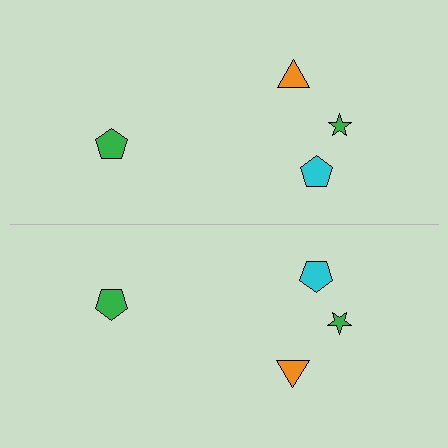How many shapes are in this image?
There are 8 shapes in this image.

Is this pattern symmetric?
Yes, this pattern has bilateral (reflection) symmetry.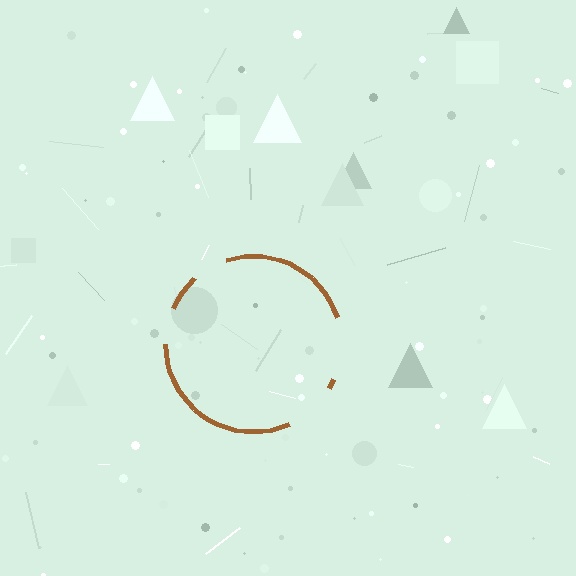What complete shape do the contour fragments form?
The contour fragments form a circle.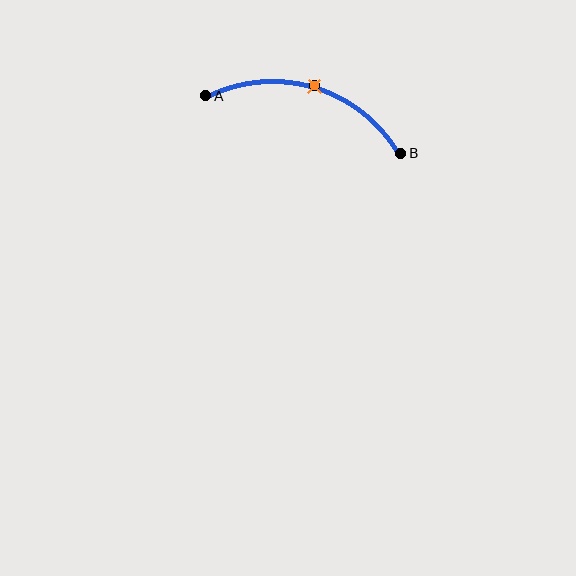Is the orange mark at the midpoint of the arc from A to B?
Yes. The orange mark lies on the arc at equal arc-length from both A and B — it is the arc midpoint.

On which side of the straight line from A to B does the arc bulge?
The arc bulges above the straight line connecting A and B.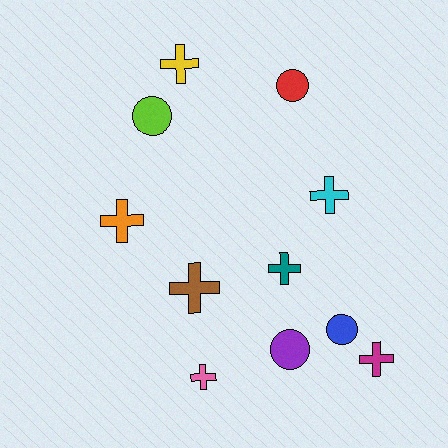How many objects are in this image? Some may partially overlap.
There are 11 objects.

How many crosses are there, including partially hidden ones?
There are 7 crosses.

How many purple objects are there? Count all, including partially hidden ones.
There is 1 purple object.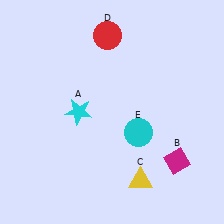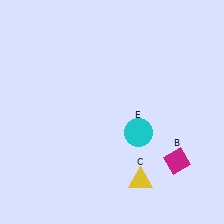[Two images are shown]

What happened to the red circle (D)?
The red circle (D) was removed in Image 2. It was in the top-left area of Image 1.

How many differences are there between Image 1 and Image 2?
There are 2 differences between the two images.